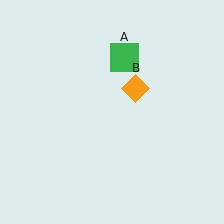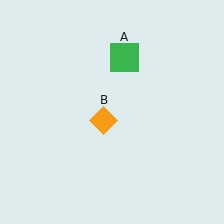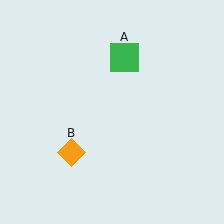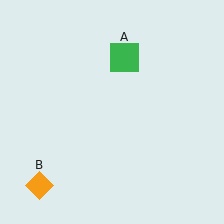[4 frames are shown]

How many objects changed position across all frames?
1 object changed position: orange diamond (object B).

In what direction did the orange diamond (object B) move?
The orange diamond (object B) moved down and to the left.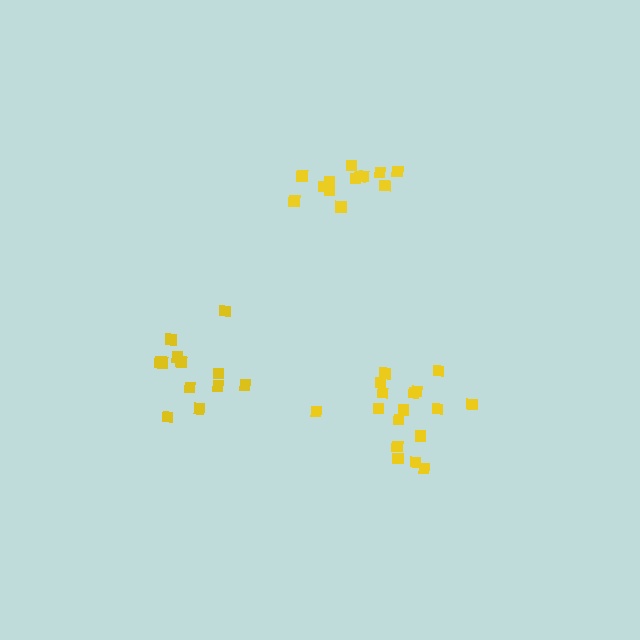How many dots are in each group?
Group 1: 17 dots, Group 2: 13 dots, Group 3: 13 dots (43 total).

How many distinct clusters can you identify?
There are 3 distinct clusters.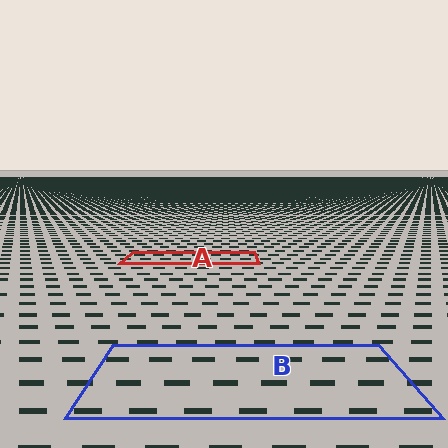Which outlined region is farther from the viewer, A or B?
Region A is farther from the viewer — the texture elements inside it appear smaller and more densely packed.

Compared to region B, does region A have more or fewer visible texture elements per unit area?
Region A has more texture elements per unit area — they are packed more densely because it is farther away.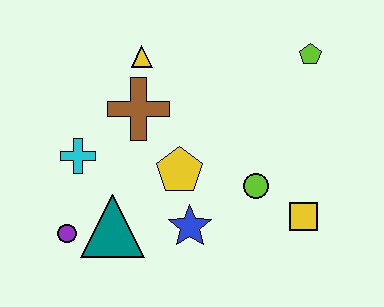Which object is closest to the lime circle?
The yellow square is closest to the lime circle.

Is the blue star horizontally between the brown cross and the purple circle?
No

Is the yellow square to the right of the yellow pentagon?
Yes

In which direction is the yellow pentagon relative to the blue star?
The yellow pentagon is above the blue star.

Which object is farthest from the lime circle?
The purple circle is farthest from the lime circle.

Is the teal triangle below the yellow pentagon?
Yes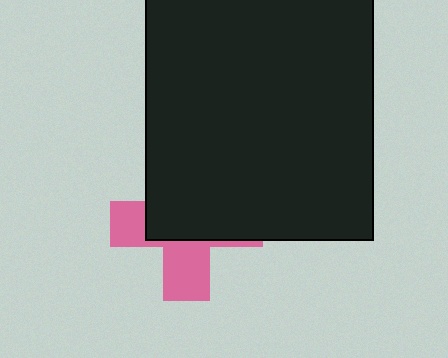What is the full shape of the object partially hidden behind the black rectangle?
The partially hidden object is a pink cross.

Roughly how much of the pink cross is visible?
A small part of it is visible (roughly 40%).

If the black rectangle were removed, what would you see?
You would see the complete pink cross.